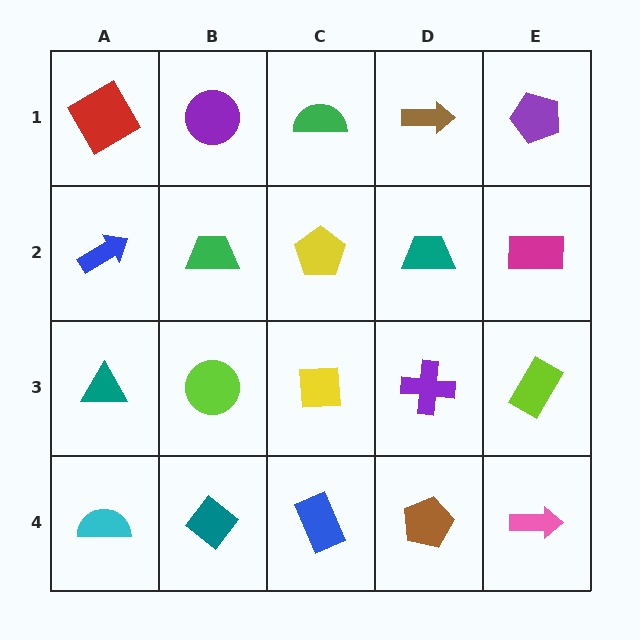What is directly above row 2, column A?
A red diamond.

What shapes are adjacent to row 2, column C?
A green semicircle (row 1, column C), a yellow square (row 3, column C), a green trapezoid (row 2, column B), a teal trapezoid (row 2, column D).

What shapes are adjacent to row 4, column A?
A teal triangle (row 3, column A), a teal diamond (row 4, column B).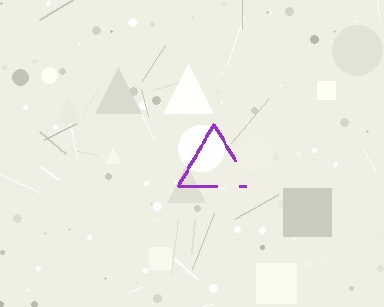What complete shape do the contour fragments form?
The contour fragments form a triangle.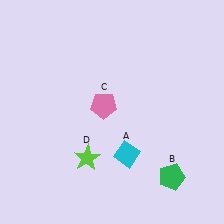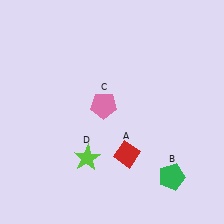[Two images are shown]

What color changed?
The diamond (A) changed from cyan in Image 1 to red in Image 2.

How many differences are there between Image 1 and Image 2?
There is 1 difference between the two images.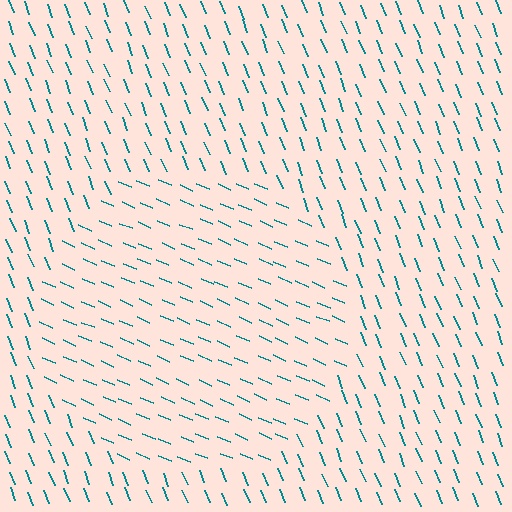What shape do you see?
I see a circle.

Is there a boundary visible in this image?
Yes, there is a texture boundary formed by a change in line orientation.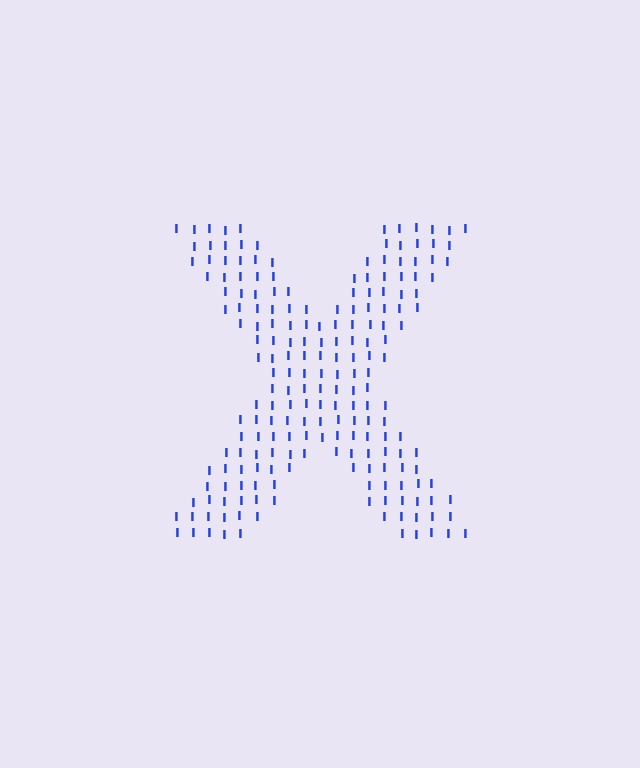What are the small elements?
The small elements are letter I's.